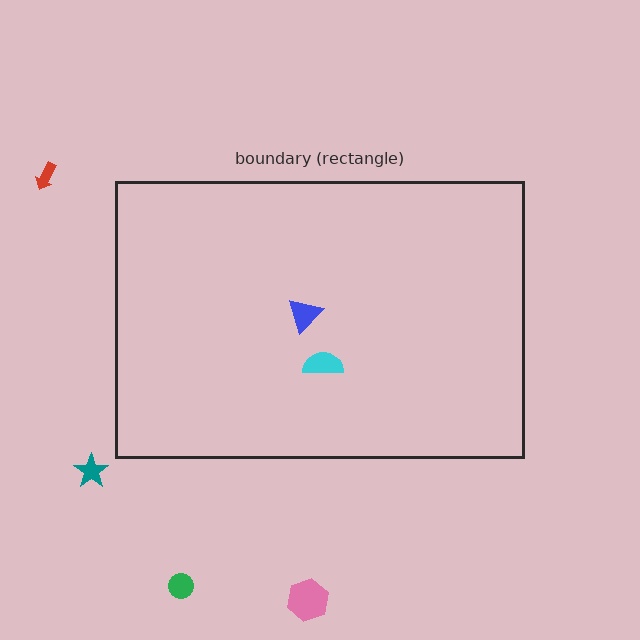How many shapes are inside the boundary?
2 inside, 4 outside.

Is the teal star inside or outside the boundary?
Outside.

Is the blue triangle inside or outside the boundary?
Inside.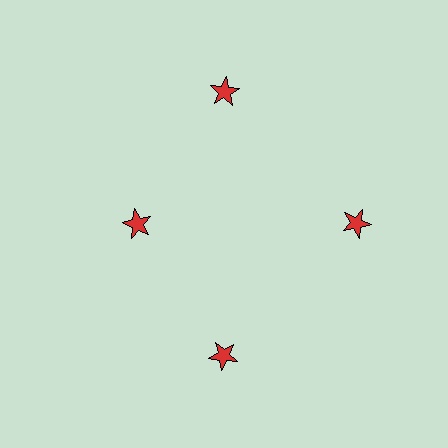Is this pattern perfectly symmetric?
No. The 4 red stars are arranged in a ring, but one element near the 9 o'clock position is pulled inward toward the center, breaking the 4-fold rotational symmetry.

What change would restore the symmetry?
The symmetry would be restored by moving it outward, back onto the ring so that all 4 stars sit at equal angles and equal distance from the center.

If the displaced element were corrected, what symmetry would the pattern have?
It would have 4-fold rotational symmetry — the pattern would map onto itself every 90 degrees.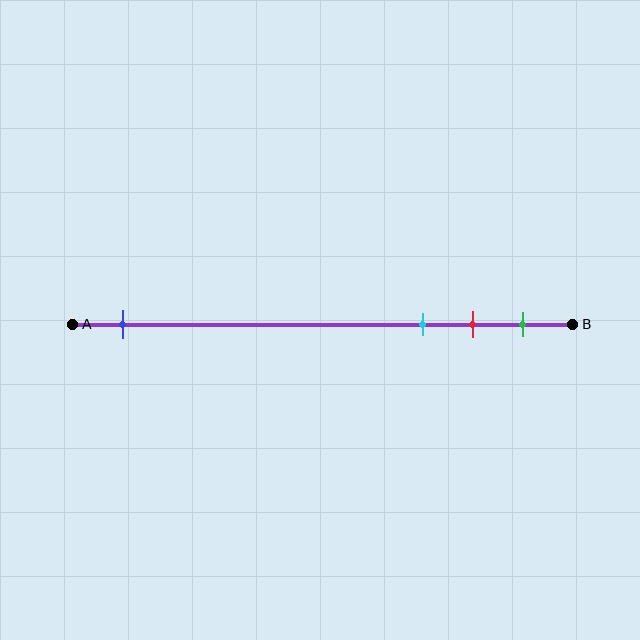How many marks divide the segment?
There are 4 marks dividing the segment.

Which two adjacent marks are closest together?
The red and green marks are the closest adjacent pair.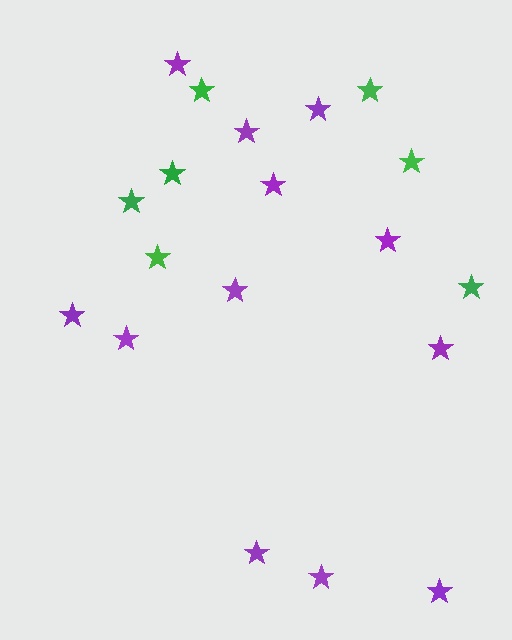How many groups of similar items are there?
There are 2 groups: one group of green stars (7) and one group of purple stars (12).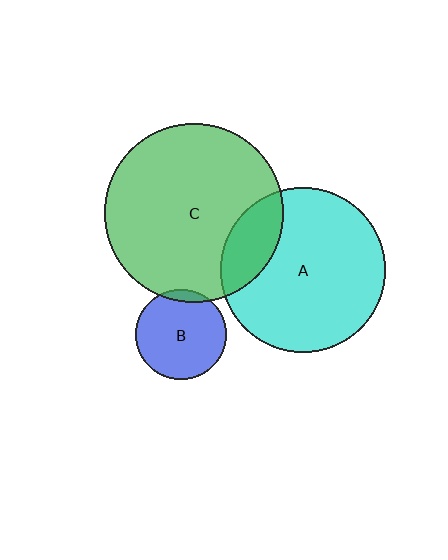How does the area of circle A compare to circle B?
Approximately 3.3 times.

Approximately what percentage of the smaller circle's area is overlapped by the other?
Approximately 5%.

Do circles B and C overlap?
Yes.